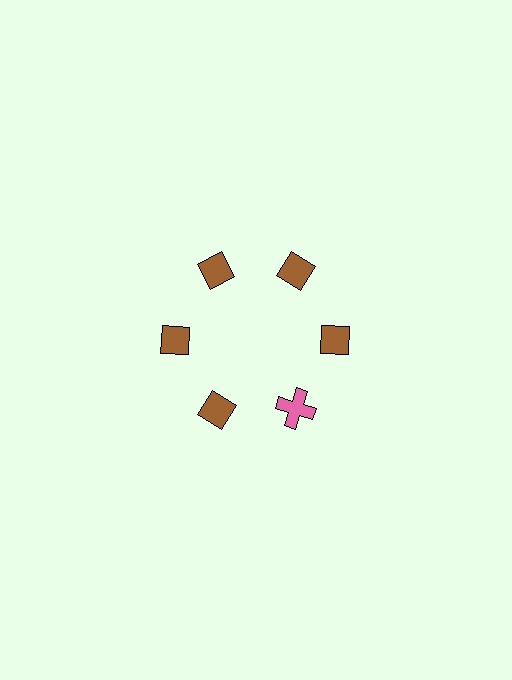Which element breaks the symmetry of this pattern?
The pink cross at roughly the 5 o'clock position breaks the symmetry. All other shapes are brown diamonds.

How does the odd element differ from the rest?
It differs in both color (pink instead of brown) and shape (cross instead of diamond).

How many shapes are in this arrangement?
There are 6 shapes arranged in a ring pattern.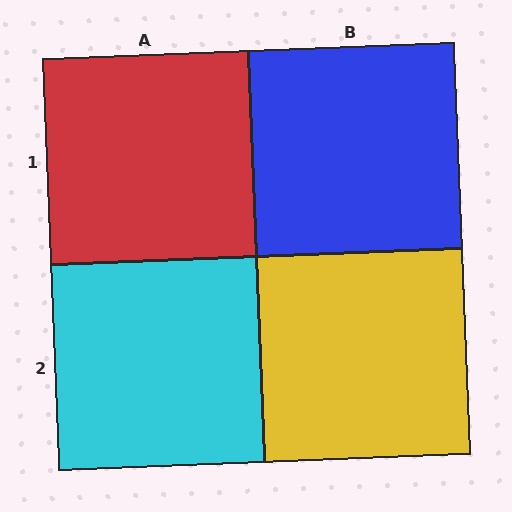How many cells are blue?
1 cell is blue.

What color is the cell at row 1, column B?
Blue.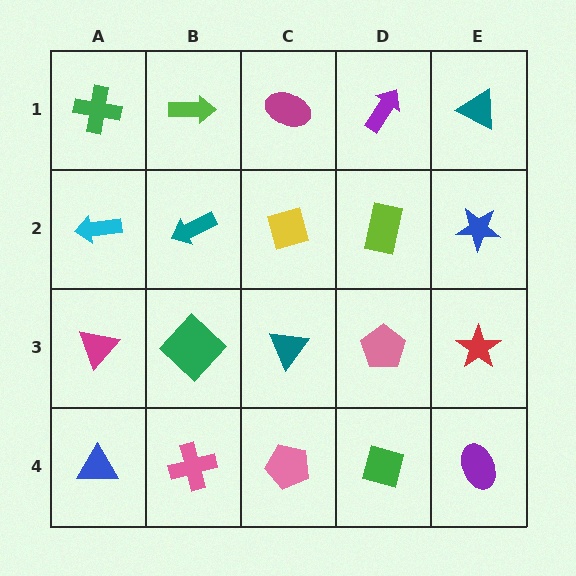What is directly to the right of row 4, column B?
A pink pentagon.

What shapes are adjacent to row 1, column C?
A yellow square (row 2, column C), a lime arrow (row 1, column B), a purple arrow (row 1, column D).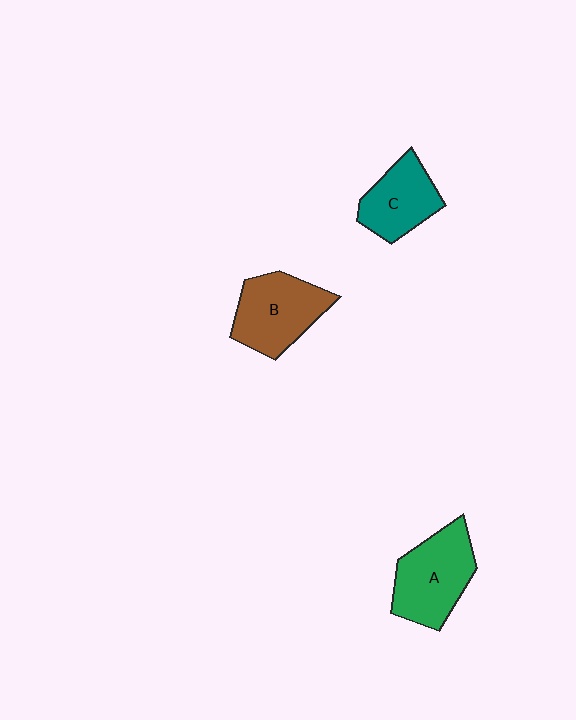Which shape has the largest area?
Shape A (green).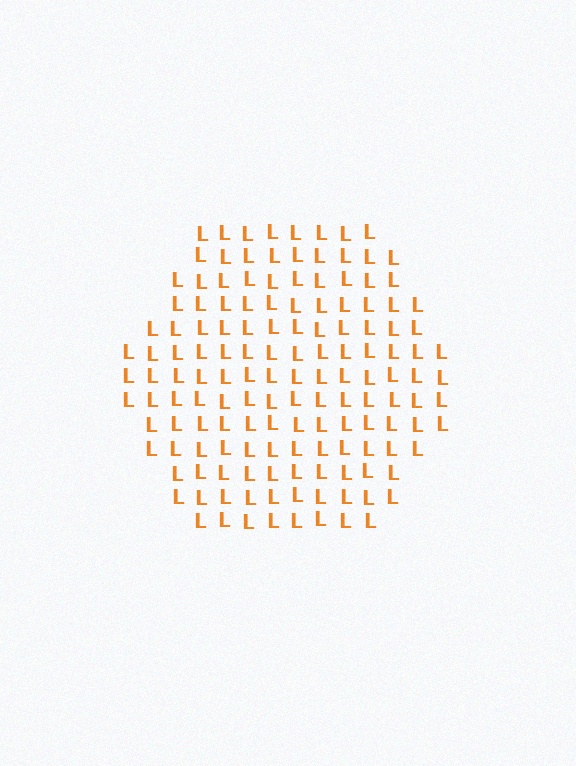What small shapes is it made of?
It is made of small letter L's.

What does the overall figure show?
The overall figure shows a hexagon.